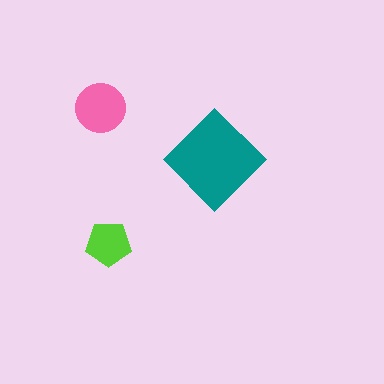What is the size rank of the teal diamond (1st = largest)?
1st.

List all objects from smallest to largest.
The lime pentagon, the pink circle, the teal diamond.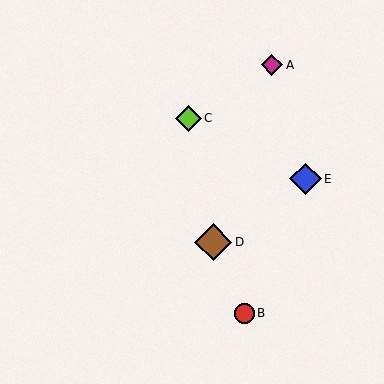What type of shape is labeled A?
Shape A is a magenta diamond.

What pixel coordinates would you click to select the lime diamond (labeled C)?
Click at (188, 118) to select the lime diamond C.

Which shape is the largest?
The brown diamond (labeled D) is the largest.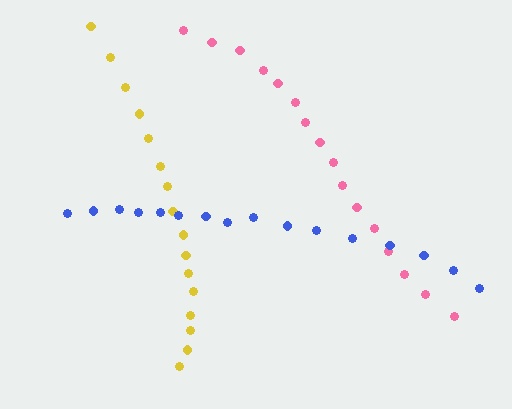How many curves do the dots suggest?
There are 3 distinct paths.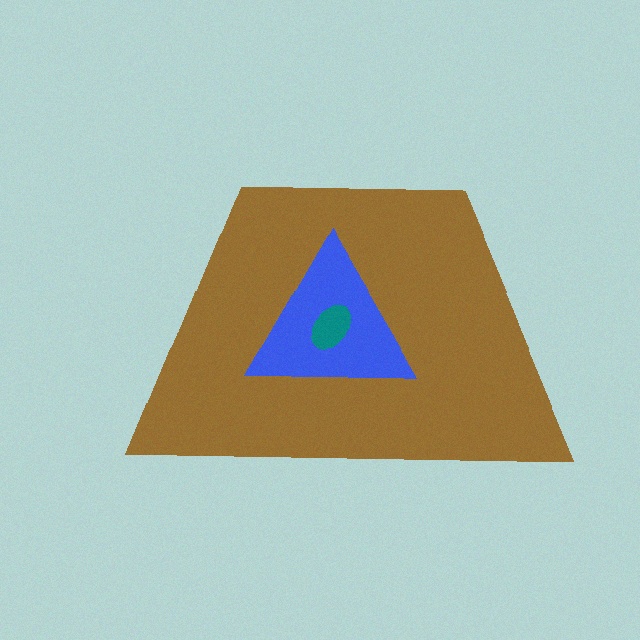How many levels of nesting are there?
3.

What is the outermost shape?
The brown trapezoid.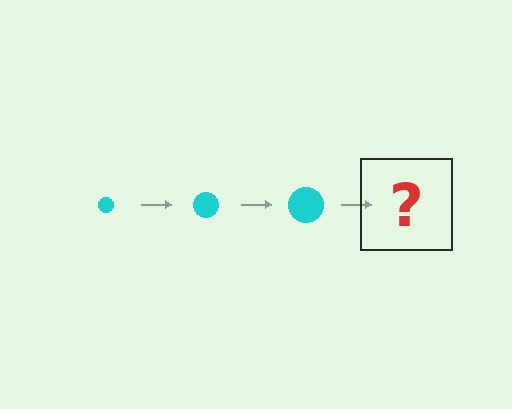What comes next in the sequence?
The next element should be a cyan circle, larger than the previous one.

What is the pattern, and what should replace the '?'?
The pattern is that the circle gets progressively larger each step. The '?' should be a cyan circle, larger than the previous one.